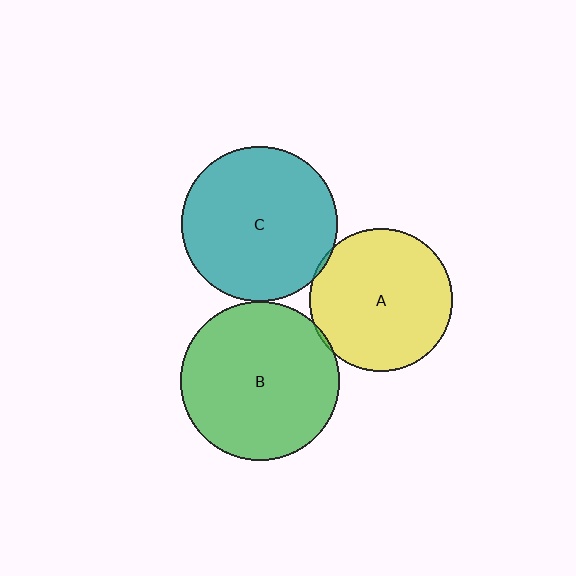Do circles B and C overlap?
Yes.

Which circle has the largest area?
Circle B (green).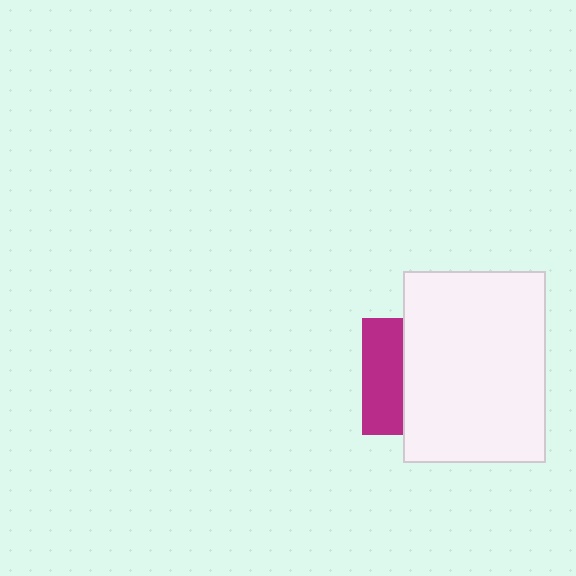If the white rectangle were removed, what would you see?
You would see the complete magenta square.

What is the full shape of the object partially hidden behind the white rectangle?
The partially hidden object is a magenta square.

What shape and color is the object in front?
The object in front is a white rectangle.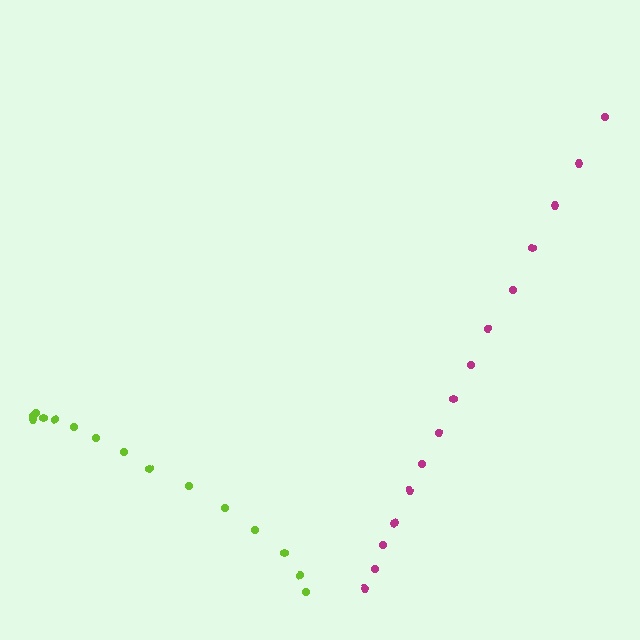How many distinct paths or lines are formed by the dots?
There are 2 distinct paths.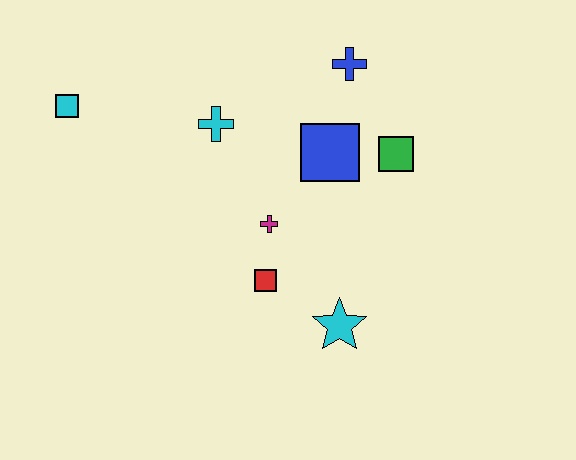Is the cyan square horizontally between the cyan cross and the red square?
No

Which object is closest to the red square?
The magenta cross is closest to the red square.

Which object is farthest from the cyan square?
The cyan star is farthest from the cyan square.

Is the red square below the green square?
Yes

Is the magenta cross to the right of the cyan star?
No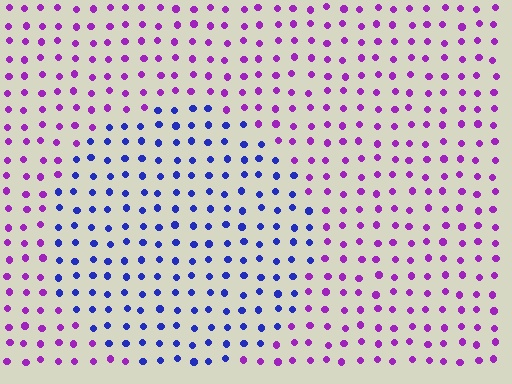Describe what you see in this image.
The image is filled with small purple elements in a uniform arrangement. A circle-shaped region is visible where the elements are tinted to a slightly different hue, forming a subtle color boundary.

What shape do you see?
I see a circle.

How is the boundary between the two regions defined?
The boundary is defined purely by a slight shift in hue (about 53 degrees). Spacing, size, and orientation are identical on both sides.